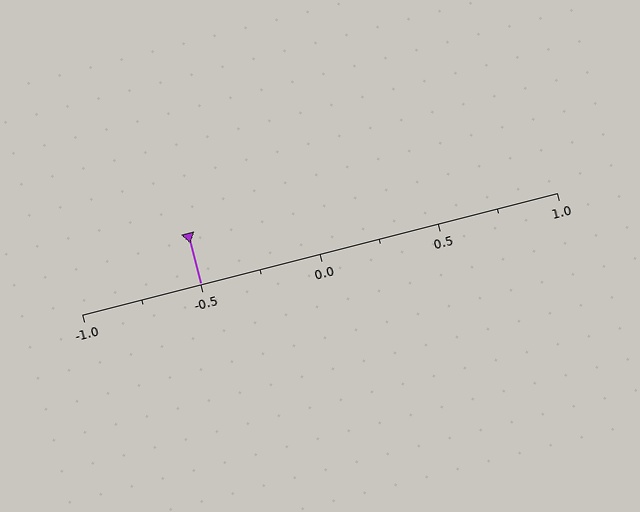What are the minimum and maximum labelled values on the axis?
The axis runs from -1.0 to 1.0.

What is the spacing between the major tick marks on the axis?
The major ticks are spaced 0.5 apart.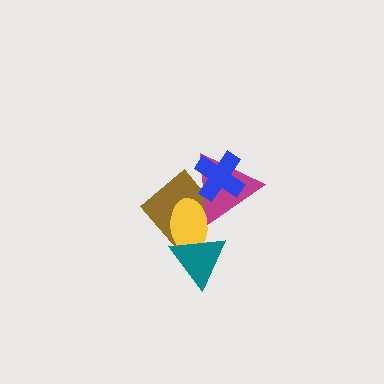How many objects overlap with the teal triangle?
2 objects overlap with the teal triangle.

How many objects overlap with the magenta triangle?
3 objects overlap with the magenta triangle.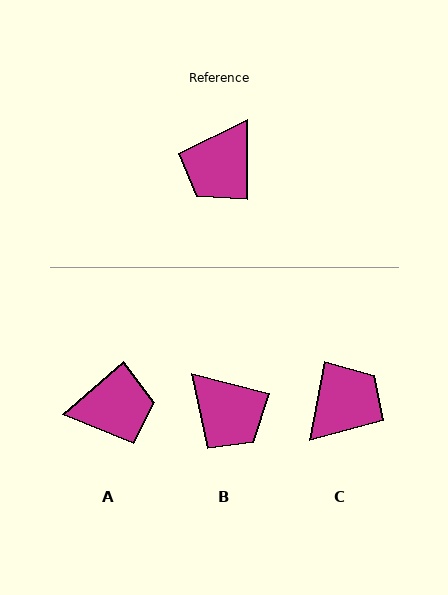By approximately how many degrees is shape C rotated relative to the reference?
Approximately 169 degrees counter-clockwise.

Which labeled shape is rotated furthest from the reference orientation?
C, about 169 degrees away.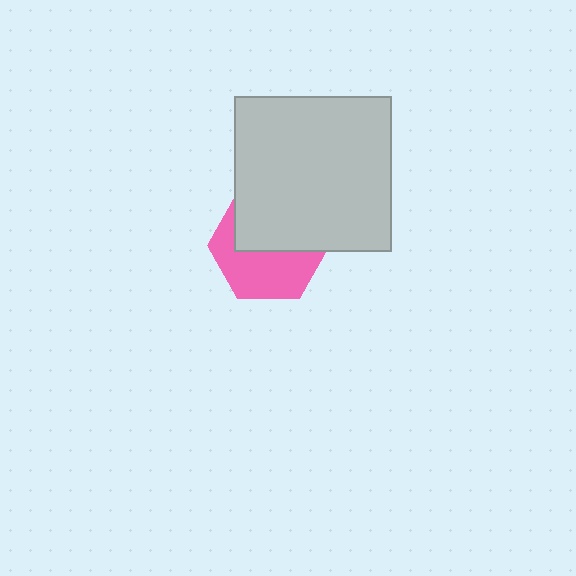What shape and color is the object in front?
The object in front is a light gray rectangle.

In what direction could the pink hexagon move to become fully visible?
The pink hexagon could move down. That would shift it out from behind the light gray rectangle entirely.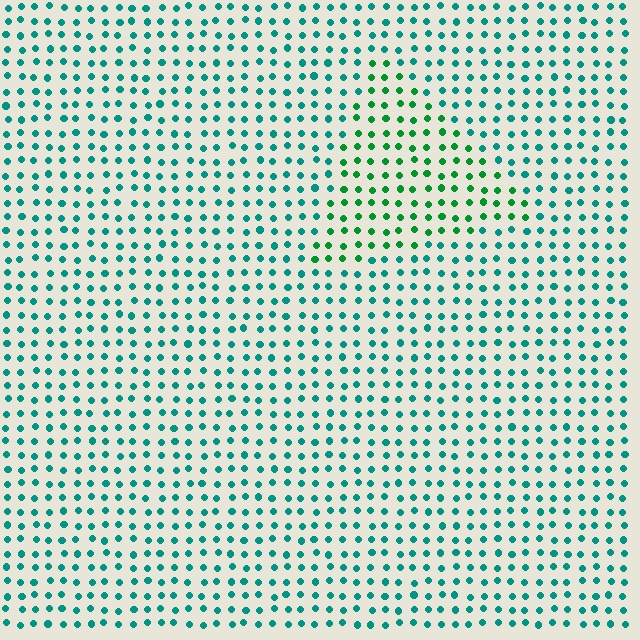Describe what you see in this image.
The image is filled with small teal elements in a uniform arrangement. A triangle-shaped region is visible where the elements are tinted to a slightly different hue, forming a subtle color boundary.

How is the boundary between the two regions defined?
The boundary is defined purely by a slight shift in hue (about 35 degrees). Spacing, size, and orientation are identical on both sides.